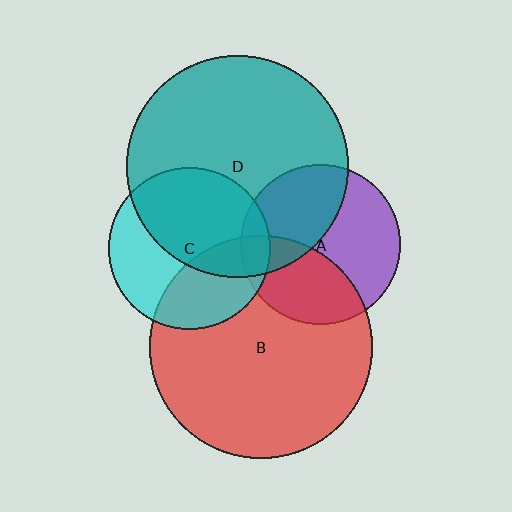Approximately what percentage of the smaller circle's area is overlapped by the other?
Approximately 10%.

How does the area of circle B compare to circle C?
Approximately 1.9 times.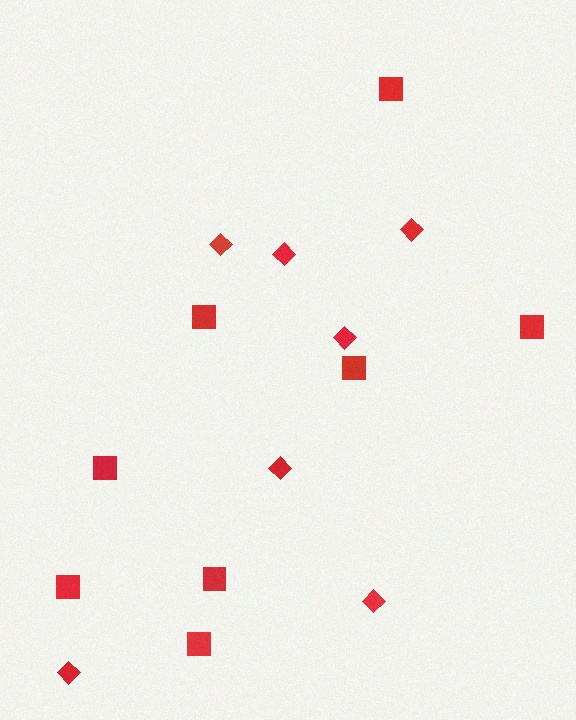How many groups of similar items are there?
There are 2 groups: one group of diamonds (7) and one group of squares (8).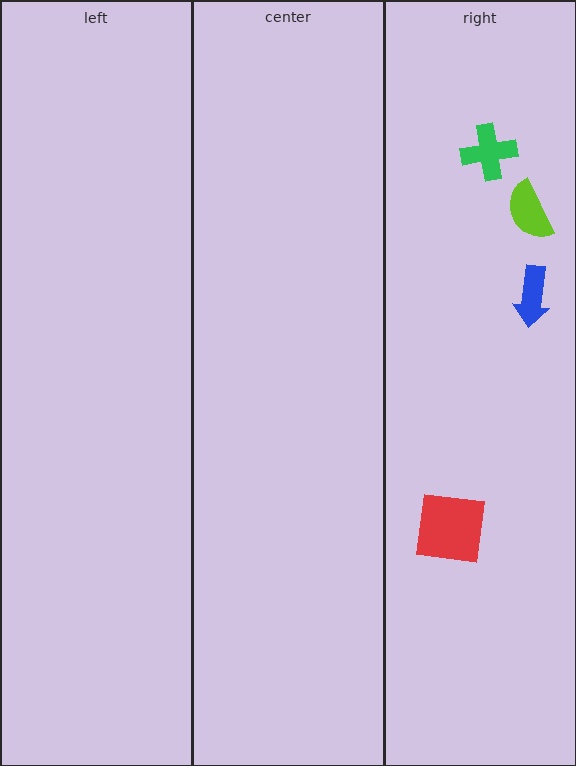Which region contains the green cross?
The right region.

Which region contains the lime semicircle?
The right region.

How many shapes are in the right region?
4.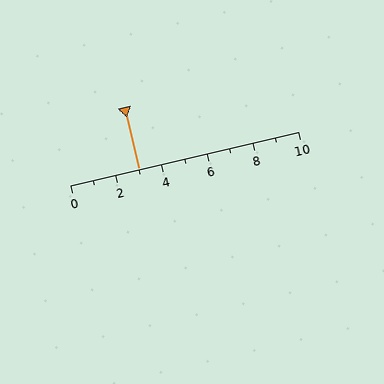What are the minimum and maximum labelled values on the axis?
The axis runs from 0 to 10.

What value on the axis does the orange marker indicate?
The marker indicates approximately 3.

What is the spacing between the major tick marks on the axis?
The major ticks are spaced 2 apart.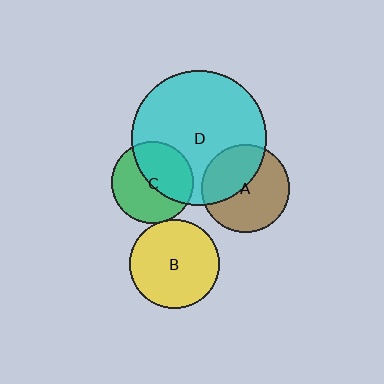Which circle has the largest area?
Circle D (cyan).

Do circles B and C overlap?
Yes.